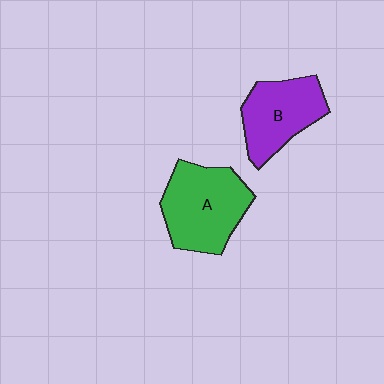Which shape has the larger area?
Shape A (green).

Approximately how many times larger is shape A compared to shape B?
Approximately 1.2 times.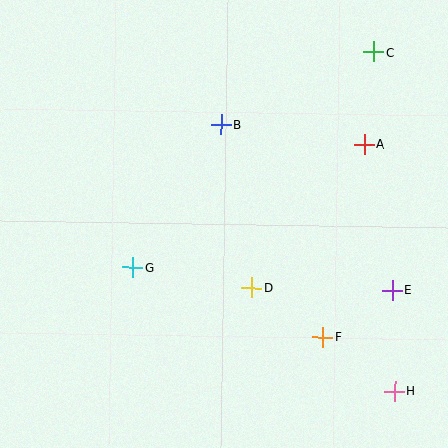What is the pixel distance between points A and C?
The distance between A and C is 93 pixels.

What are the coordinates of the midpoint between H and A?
The midpoint between H and A is at (380, 268).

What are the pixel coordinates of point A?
Point A is at (364, 145).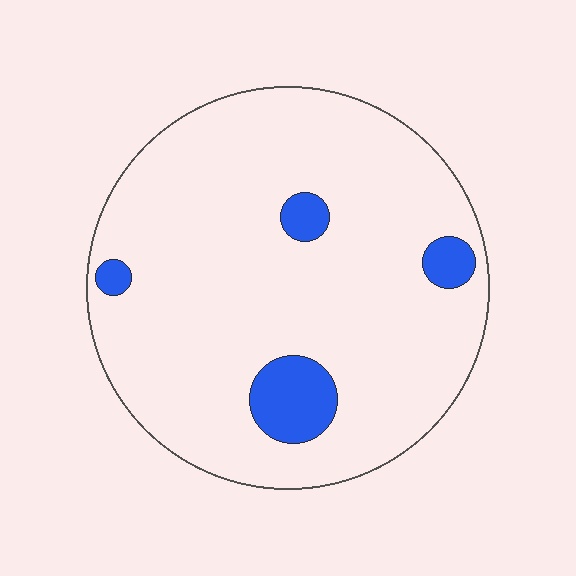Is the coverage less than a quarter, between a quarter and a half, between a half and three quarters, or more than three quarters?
Less than a quarter.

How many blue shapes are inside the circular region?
4.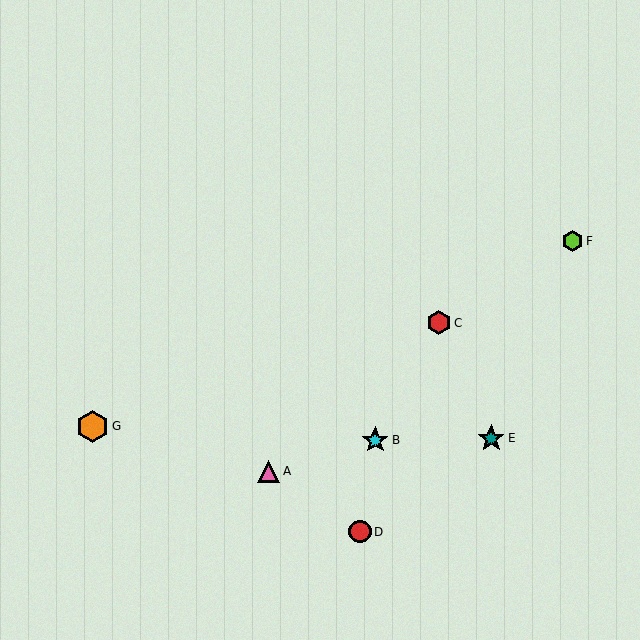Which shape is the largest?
The orange hexagon (labeled G) is the largest.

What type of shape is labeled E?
Shape E is a teal star.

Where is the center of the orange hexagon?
The center of the orange hexagon is at (92, 426).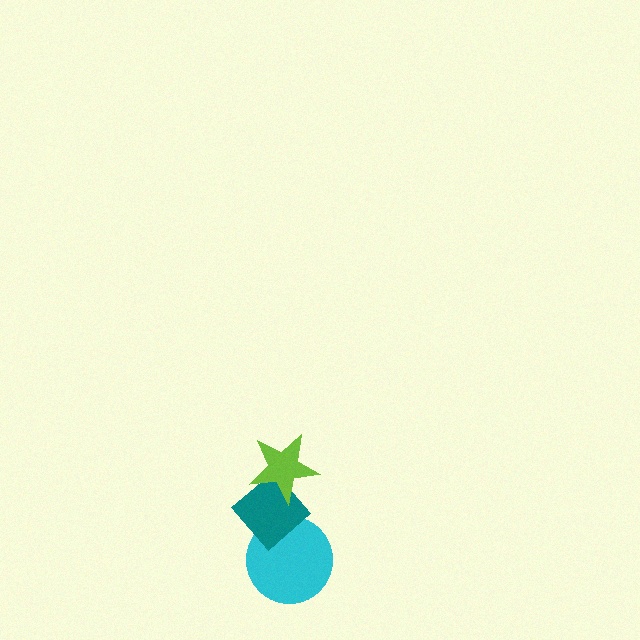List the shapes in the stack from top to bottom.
From top to bottom: the lime star, the teal diamond, the cyan circle.